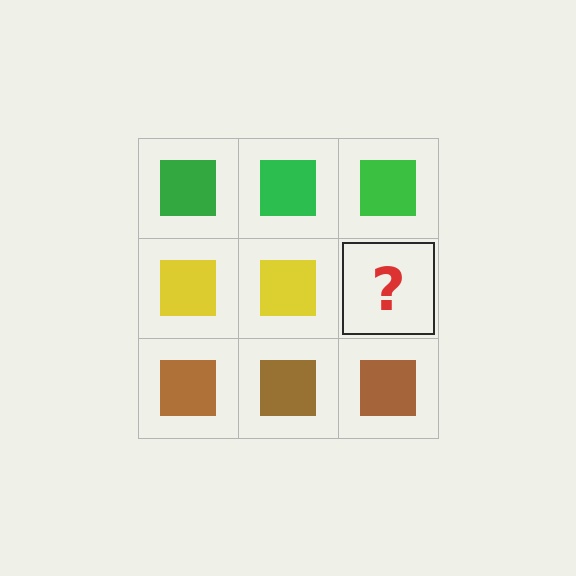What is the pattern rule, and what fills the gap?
The rule is that each row has a consistent color. The gap should be filled with a yellow square.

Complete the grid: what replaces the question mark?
The question mark should be replaced with a yellow square.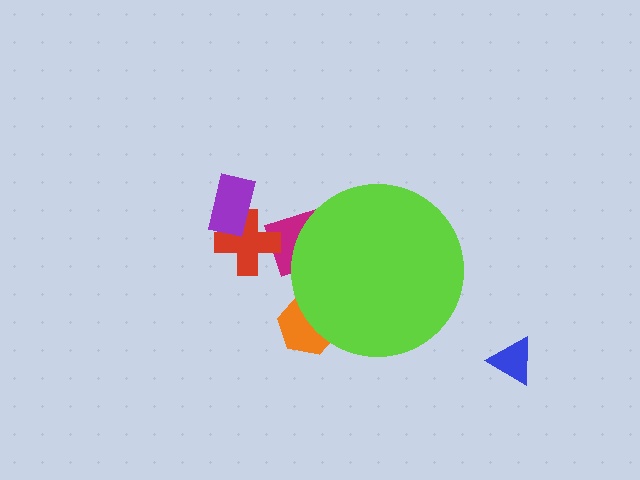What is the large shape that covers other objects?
A lime circle.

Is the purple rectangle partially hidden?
No, the purple rectangle is fully visible.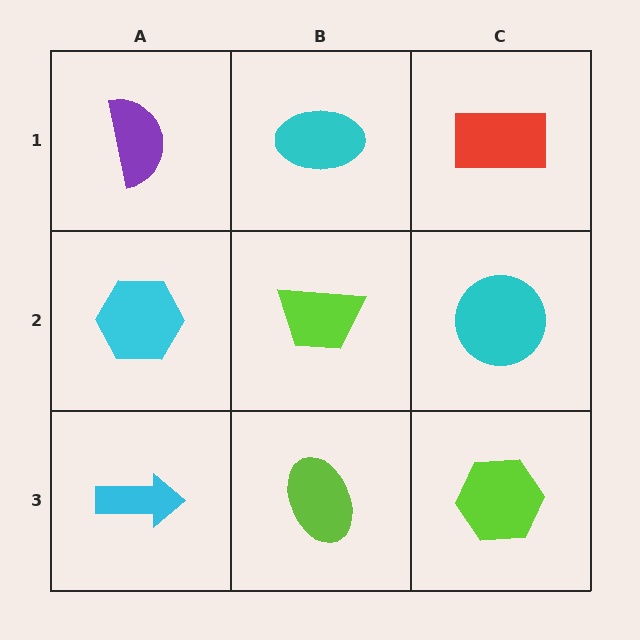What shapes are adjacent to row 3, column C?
A cyan circle (row 2, column C), a lime ellipse (row 3, column B).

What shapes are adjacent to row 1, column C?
A cyan circle (row 2, column C), a cyan ellipse (row 1, column B).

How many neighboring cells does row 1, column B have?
3.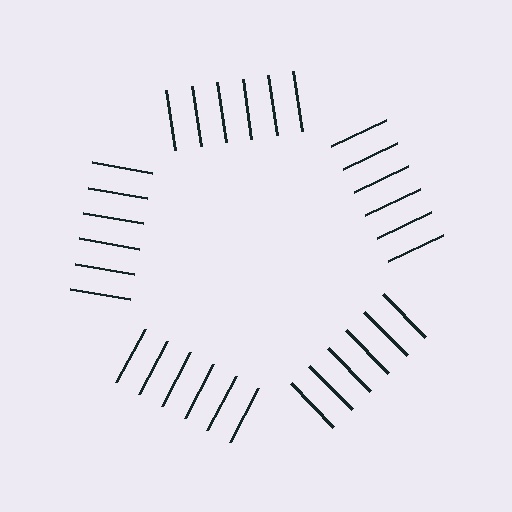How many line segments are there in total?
30 — 6 along each of the 5 edges.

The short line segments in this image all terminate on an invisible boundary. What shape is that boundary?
An illusory pentagon — the line segments terminate on its edges but no continuous stroke is drawn.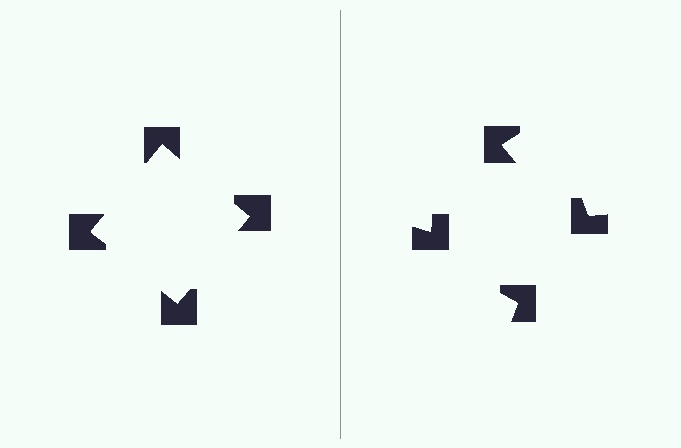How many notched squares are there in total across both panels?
8 — 4 on each side.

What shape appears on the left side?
An illusory square.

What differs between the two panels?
The notched squares are positioned identically on both sides; only the wedge orientations differ. On the left they align to a square; on the right they are misaligned.